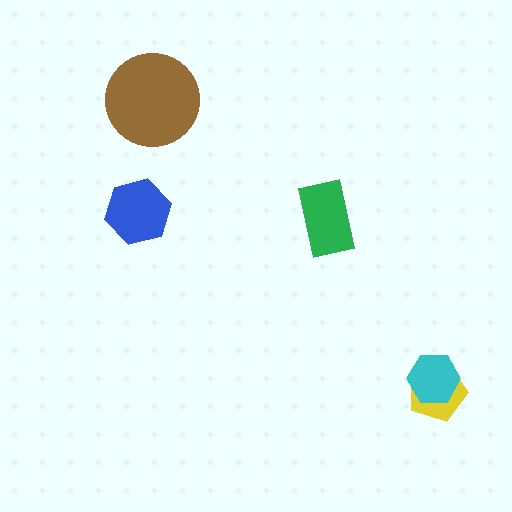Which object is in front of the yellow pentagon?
The cyan hexagon is in front of the yellow pentagon.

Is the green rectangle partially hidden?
No, no other shape covers it.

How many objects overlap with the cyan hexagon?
1 object overlaps with the cyan hexagon.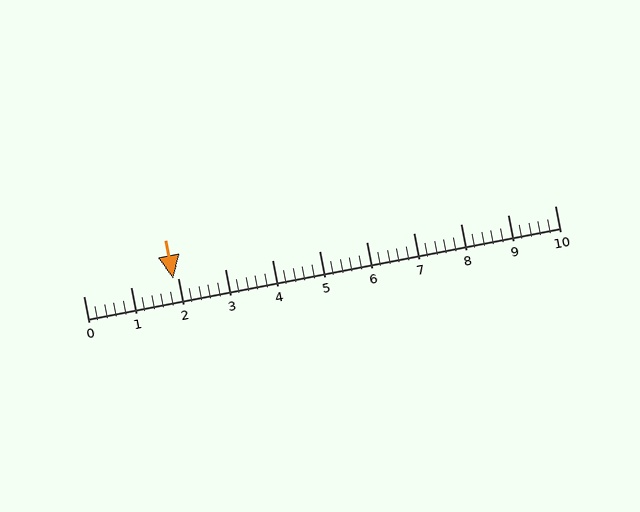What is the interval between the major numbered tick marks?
The major tick marks are spaced 1 units apart.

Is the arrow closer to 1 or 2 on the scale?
The arrow is closer to 2.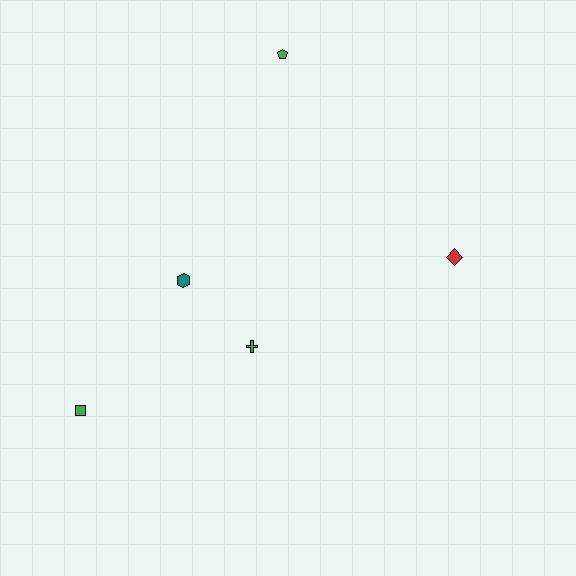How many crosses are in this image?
There is 1 cross.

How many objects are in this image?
There are 5 objects.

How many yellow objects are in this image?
There are no yellow objects.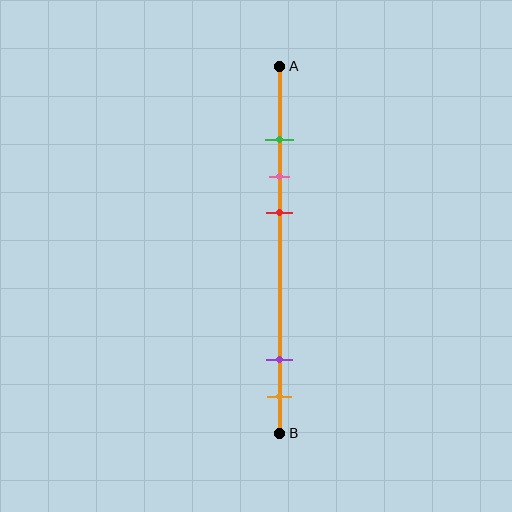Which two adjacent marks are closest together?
The green and pink marks are the closest adjacent pair.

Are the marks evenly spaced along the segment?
No, the marks are not evenly spaced.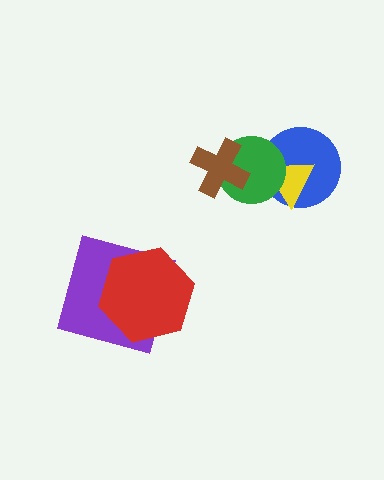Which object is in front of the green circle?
The brown cross is in front of the green circle.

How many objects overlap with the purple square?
1 object overlaps with the purple square.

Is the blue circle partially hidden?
Yes, it is partially covered by another shape.